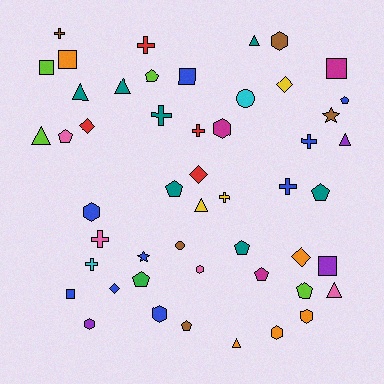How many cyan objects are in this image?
There are 2 cyan objects.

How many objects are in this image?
There are 50 objects.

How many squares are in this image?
There are 6 squares.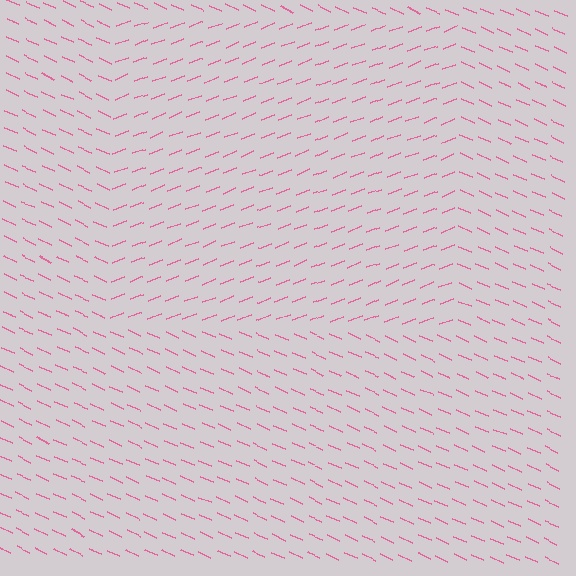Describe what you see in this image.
The image is filled with small pink line segments. A rectangle region in the image has lines oriented differently from the surrounding lines, creating a visible texture boundary.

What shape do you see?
I see a rectangle.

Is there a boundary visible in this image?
Yes, there is a texture boundary formed by a change in line orientation.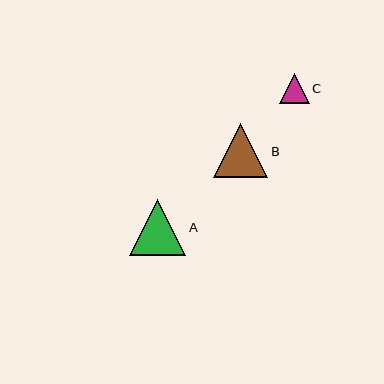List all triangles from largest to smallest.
From largest to smallest: A, B, C.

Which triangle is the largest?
Triangle A is the largest with a size of approximately 56 pixels.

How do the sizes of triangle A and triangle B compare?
Triangle A and triangle B are approximately the same size.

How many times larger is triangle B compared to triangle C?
Triangle B is approximately 1.8 times the size of triangle C.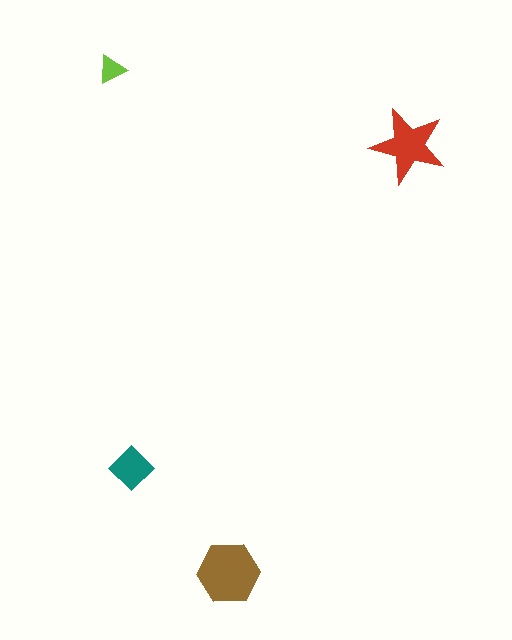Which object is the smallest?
The lime triangle.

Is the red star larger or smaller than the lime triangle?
Larger.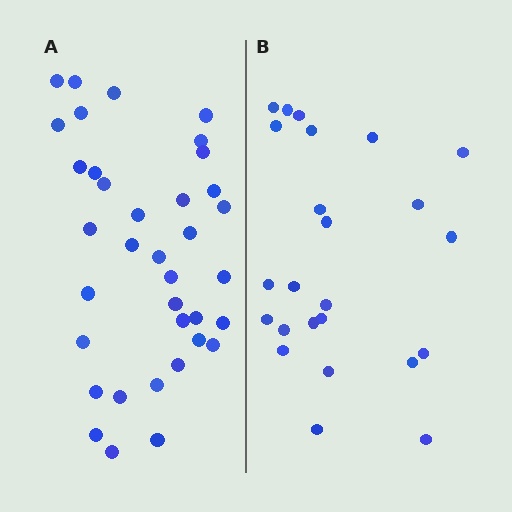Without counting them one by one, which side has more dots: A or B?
Region A (the left region) has more dots.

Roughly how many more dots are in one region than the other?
Region A has roughly 12 or so more dots than region B.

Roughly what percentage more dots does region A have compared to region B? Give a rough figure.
About 50% more.